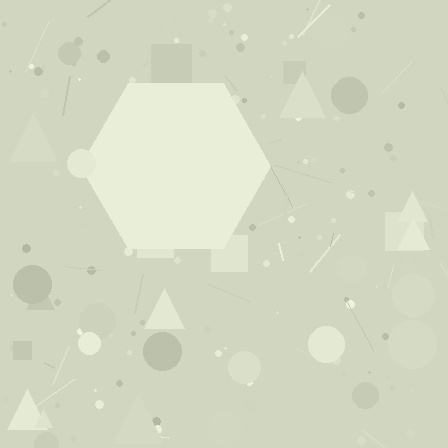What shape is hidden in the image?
A hexagon is hidden in the image.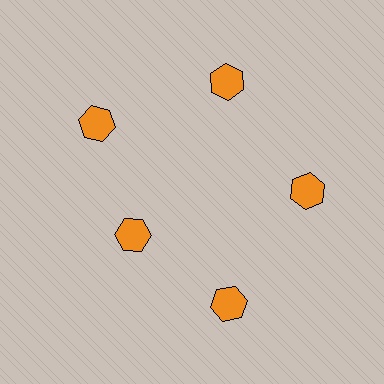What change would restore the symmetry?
The symmetry would be restored by moving it outward, back onto the ring so that all 5 hexagons sit at equal angles and equal distance from the center.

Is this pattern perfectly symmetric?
No. The 5 orange hexagons are arranged in a ring, but one element near the 8 o'clock position is pulled inward toward the center, breaking the 5-fold rotational symmetry.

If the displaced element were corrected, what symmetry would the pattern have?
It would have 5-fold rotational symmetry — the pattern would map onto itself every 72 degrees.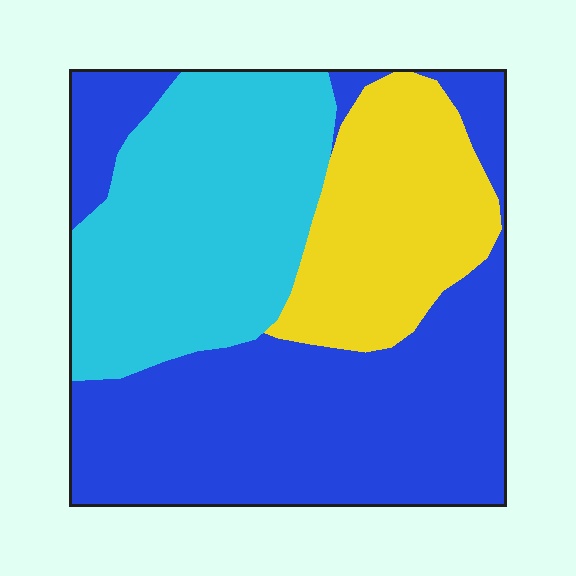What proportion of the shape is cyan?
Cyan takes up about one third (1/3) of the shape.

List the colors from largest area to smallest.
From largest to smallest: blue, cyan, yellow.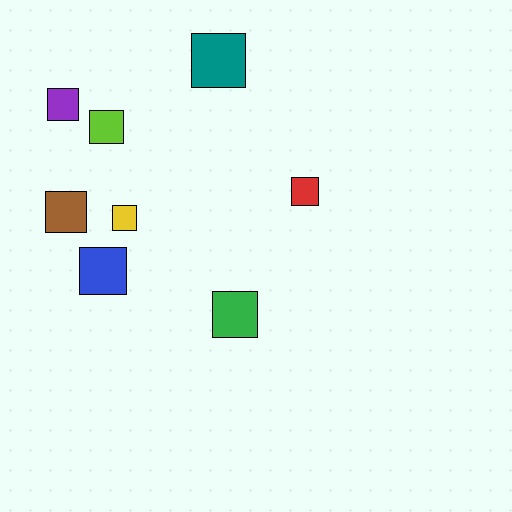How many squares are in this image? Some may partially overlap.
There are 8 squares.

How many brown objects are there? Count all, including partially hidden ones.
There is 1 brown object.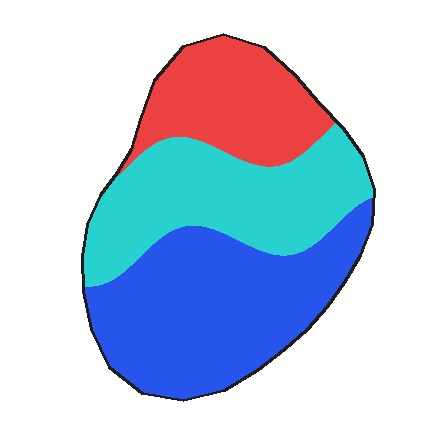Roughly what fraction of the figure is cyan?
Cyan takes up about one third (1/3) of the figure.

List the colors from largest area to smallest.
From largest to smallest: blue, cyan, red.